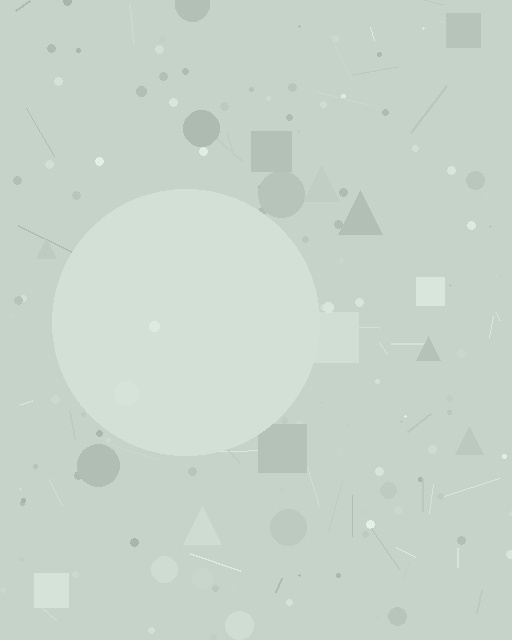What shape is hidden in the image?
A circle is hidden in the image.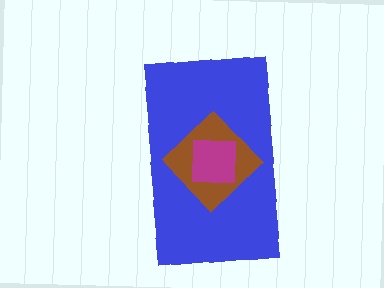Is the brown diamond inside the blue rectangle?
Yes.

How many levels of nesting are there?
3.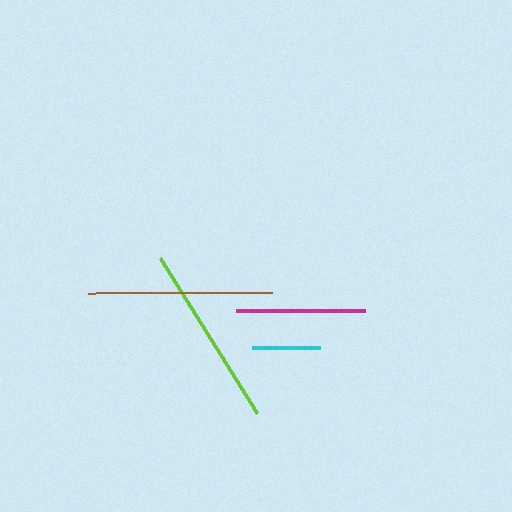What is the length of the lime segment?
The lime segment is approximately 184 pixels long.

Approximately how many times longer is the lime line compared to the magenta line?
The lime line is approximately 1.4 times the length of the magenta line.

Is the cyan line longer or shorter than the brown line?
The brown line is longer than the cyan line.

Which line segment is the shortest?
The cyan line is the shortest at approximately 68 pixels.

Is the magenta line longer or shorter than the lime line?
The lime line is longer than the magenta line.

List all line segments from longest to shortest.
From longest to shortest: lime, brown, magenta, cyan.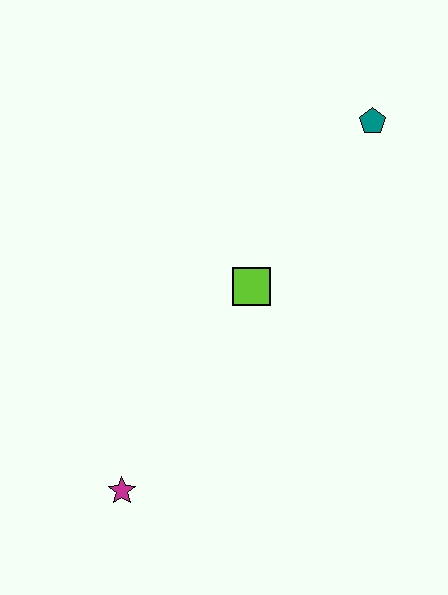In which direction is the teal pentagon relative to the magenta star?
The teal pentagon is above the magenta star.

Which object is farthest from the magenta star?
The teal pentagon is farthest from the magenta star.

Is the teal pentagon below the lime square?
No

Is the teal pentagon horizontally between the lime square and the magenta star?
No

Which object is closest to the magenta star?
The lime square is closest to the magenta star.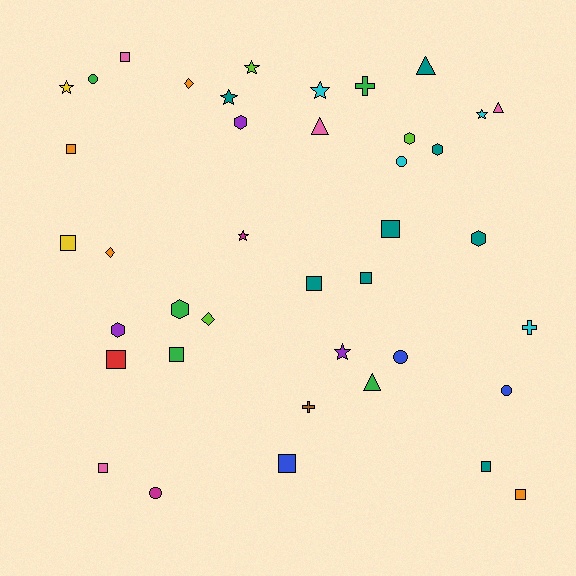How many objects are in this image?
There are 40 objects.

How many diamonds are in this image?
There are 3 diamonds.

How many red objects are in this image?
There is 1 red object.